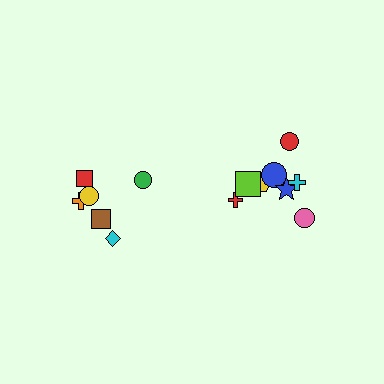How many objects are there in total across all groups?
There are 14 objects.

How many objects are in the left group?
There are 6 objects.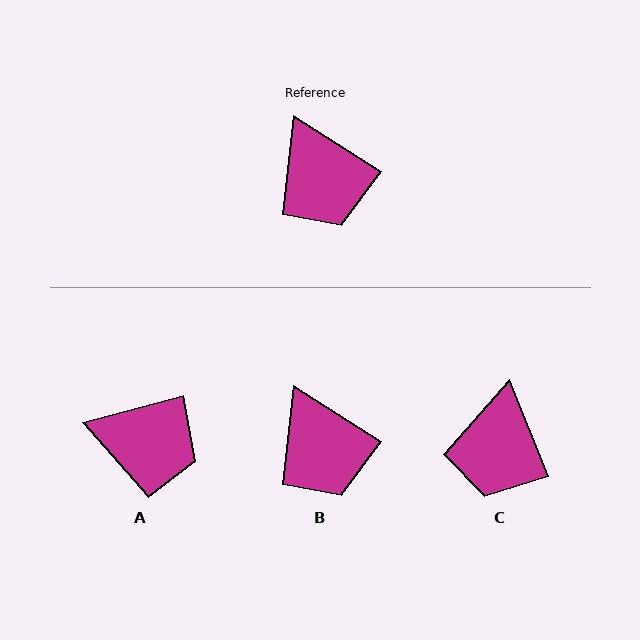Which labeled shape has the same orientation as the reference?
B.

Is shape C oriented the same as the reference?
No, it is off by about 35 degrees.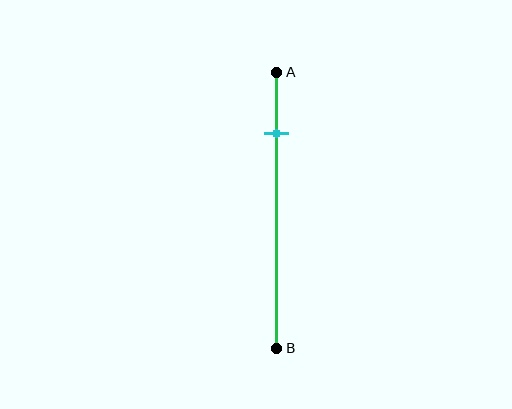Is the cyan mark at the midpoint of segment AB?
No, the mark is at about 20% from A, not at the 50% midpoint.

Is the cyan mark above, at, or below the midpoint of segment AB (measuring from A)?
The cyan mark is above the midpoint of segment AB.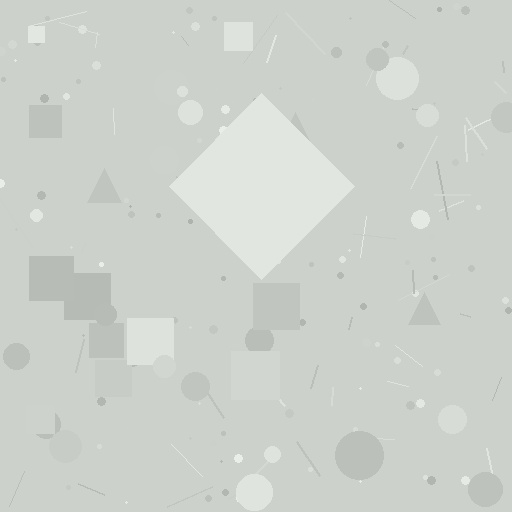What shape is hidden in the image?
A diamond is hidden in the image.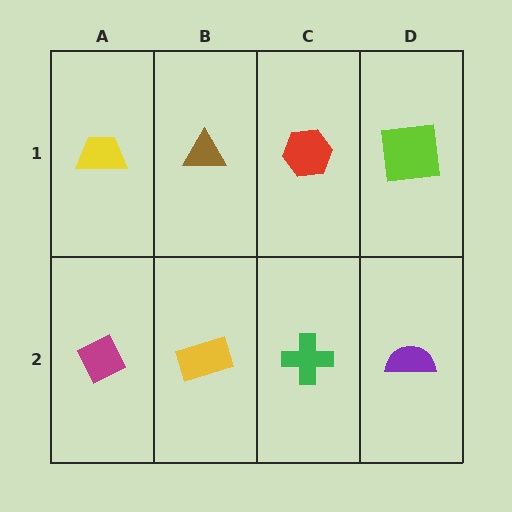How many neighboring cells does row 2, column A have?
2.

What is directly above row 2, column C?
A red hexagon.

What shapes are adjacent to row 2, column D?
A lime square (row 1, column D), a green cross (row 2, column C).